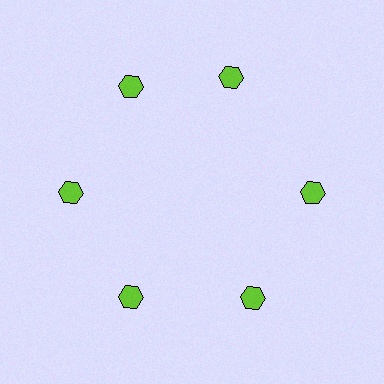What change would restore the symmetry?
The symmetry would be restored by rotating it back into even spacing with its neighbors so that all 6 hexagons sit at equal angles and equal distance from the center.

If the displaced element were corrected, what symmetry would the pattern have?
It would have 6-fold rotational symmetry — the pattern would map onto itself every 60 degrees.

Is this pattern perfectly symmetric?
No. The 6 lime hexagons are arranged in a ring, but one element near the 1 o'clock position is rotated out of alignment along the ring, breaking the 6-fold rotational symmetry.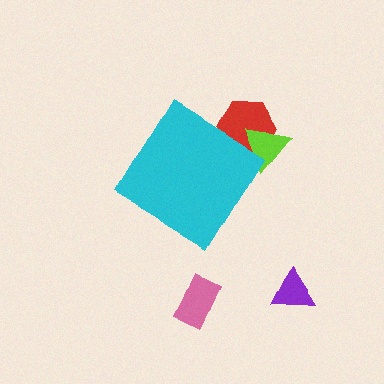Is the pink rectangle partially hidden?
No, the pink rectangle is fully visible.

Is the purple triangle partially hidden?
No, the purple triangle is fully visible.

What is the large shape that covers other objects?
A cyan diamond.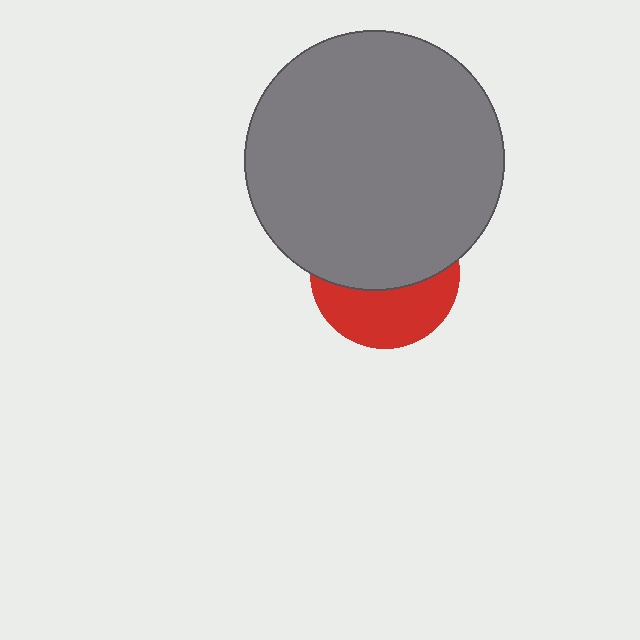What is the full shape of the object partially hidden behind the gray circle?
The partially hidden object is a red circle.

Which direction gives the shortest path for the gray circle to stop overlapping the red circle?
Moving up gives the shortest separation.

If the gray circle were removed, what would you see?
You would see the complete red circle.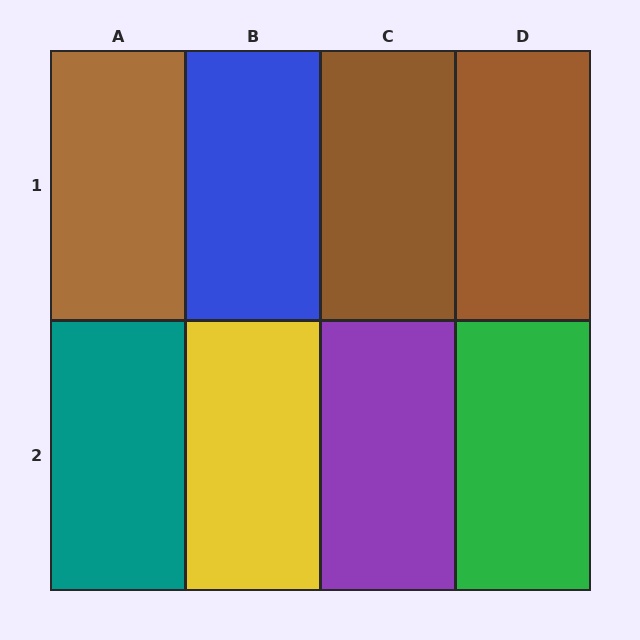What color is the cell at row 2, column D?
Green.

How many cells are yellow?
1 cell is yellow.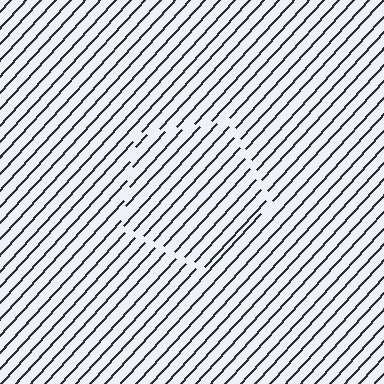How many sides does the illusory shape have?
5 sides — the line-ends trace a pentagon.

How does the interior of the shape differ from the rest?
The interior of the shape contains the same grating, shifted by half a period — the contour is defined by the phase discontinuity where line-ends from the inner and outer gratings abut.